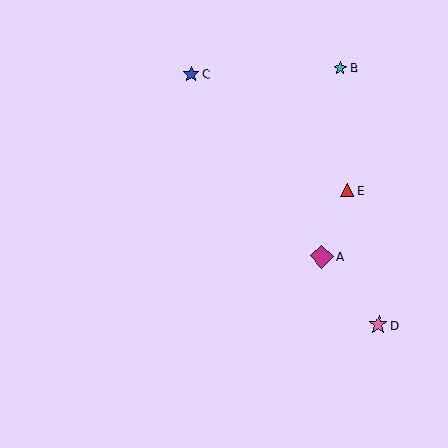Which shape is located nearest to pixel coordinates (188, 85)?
The blue star (labeled C) at (191, 74) is nearest to that location.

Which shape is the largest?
The magenta diamond (labeled A) is the largest.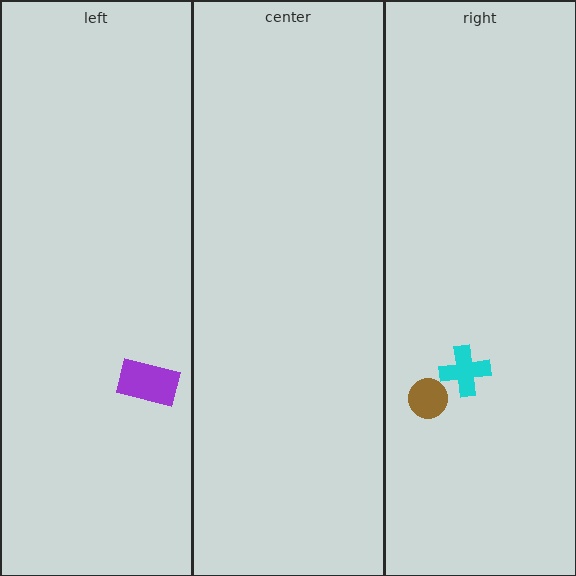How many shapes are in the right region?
2.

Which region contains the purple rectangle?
The left region.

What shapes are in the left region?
The purple rectangle.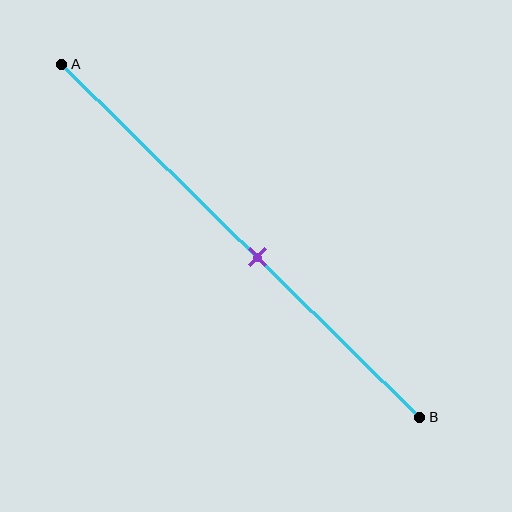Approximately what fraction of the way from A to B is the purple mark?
The purple mark is approximately 55% of the way from A to B.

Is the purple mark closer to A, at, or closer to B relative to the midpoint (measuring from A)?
The purple mark is closer to point B than the midpoint of segment AB.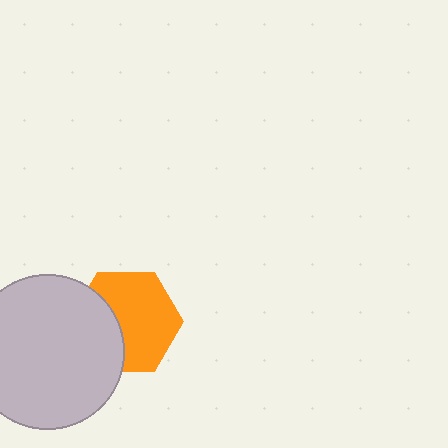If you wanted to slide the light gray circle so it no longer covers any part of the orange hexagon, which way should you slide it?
Slide it left — that is the most direct way to separate the two shapes.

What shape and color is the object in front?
The object in front is a light gray circle.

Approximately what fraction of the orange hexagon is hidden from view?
Roughly 35% of the orange hexagon is hidden behind the light gray circle.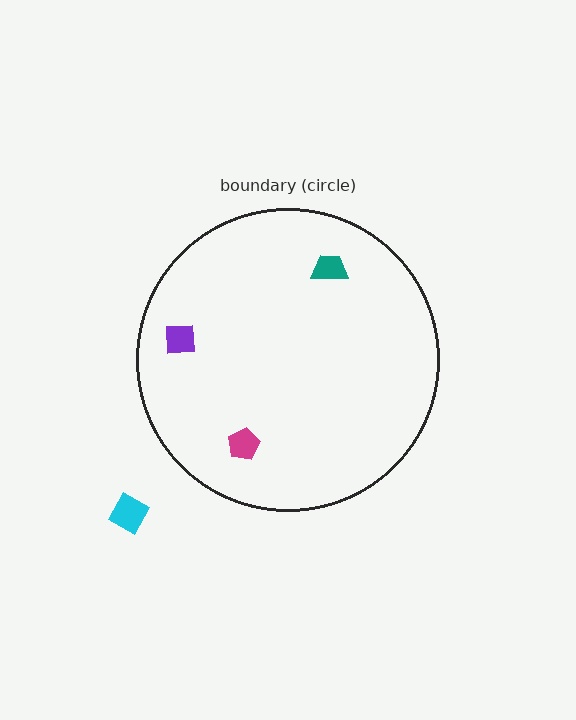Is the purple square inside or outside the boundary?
Inside.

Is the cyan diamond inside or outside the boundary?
Outside.